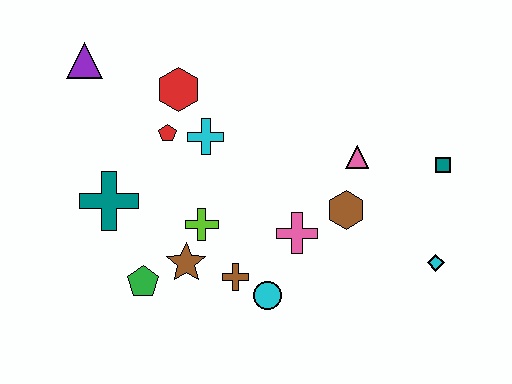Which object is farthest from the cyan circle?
The purple triangle is farthest from the cyan circle.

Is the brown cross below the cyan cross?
Yes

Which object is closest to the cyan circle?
The brown cross is closest to the cyan circle.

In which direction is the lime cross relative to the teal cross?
The lime cross is to the right of the teal cross.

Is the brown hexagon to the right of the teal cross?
Yes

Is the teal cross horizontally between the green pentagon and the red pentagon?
No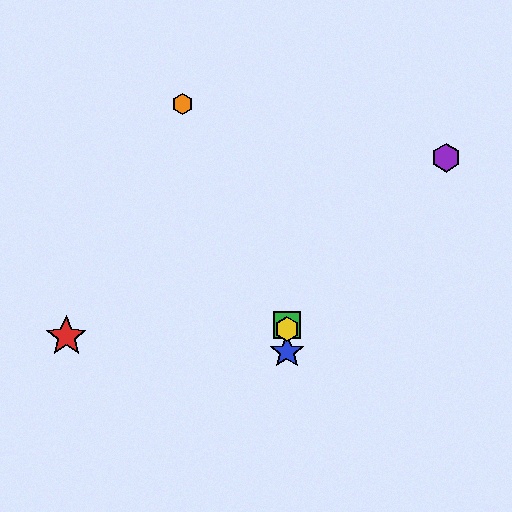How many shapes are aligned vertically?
3 shapes (the blue star, the green square, the yellow hexagon) are aligned vertically.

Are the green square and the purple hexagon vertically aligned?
No, the green square is at x≈287 and the purple hexagon is at x≈446.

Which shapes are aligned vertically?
The blue star, the green square, the yellow hexagon are aligned vertically.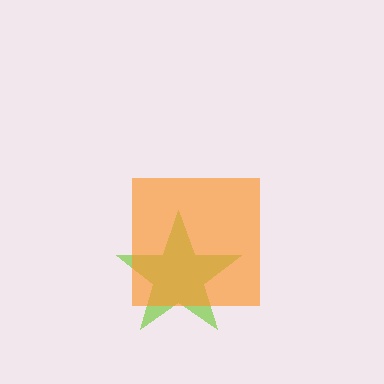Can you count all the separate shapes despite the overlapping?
Yes, there are 2 separate shapes.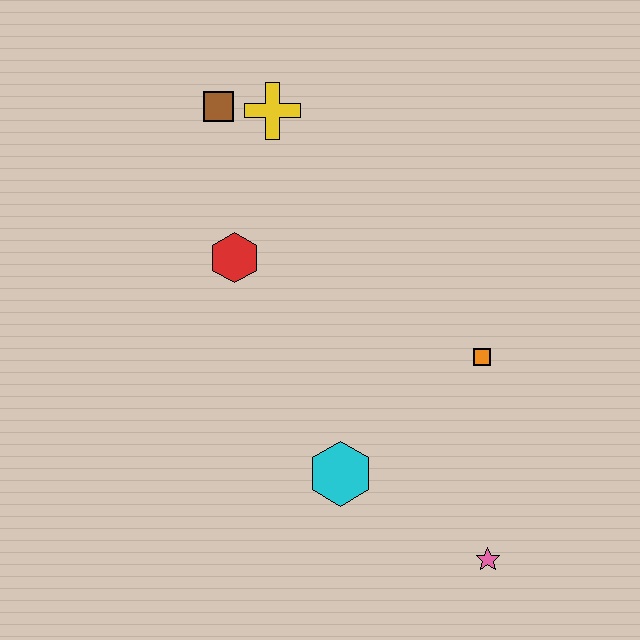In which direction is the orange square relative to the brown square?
The orange square is to the right of the brown square.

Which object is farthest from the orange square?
The brown square is farthest from the orange square.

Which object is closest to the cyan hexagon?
The pink star is closest to the cyan hexagon.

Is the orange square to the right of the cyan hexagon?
Yes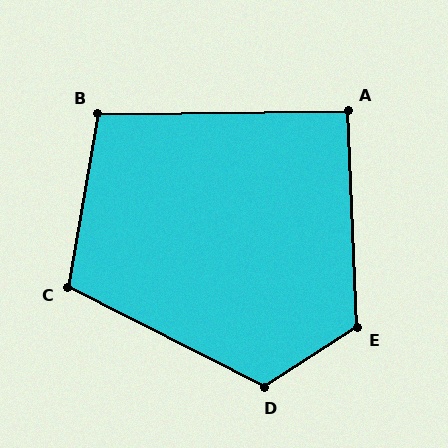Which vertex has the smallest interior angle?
A, at approximately 92 degrees.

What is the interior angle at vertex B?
Approximately 100 degrees (obtuse).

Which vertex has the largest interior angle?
E, at approximately 121 degrees.